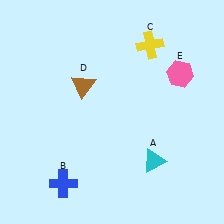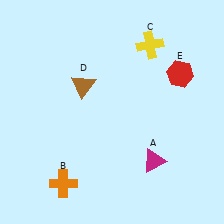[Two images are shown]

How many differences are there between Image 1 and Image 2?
There are 3 differences between the two images.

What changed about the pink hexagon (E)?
In Image 1, E is pink. In Image 2, it changed to red.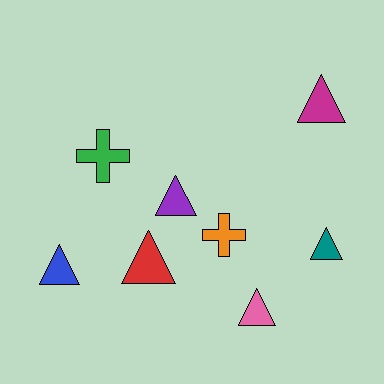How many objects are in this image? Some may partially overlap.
There are 8 objects.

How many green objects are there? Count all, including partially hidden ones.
There is 1 green object.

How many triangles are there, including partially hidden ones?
There are 6 triangles.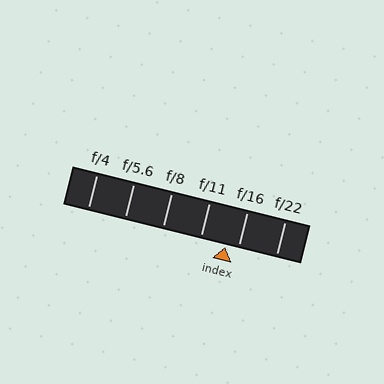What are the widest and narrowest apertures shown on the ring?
The widest aperture shown is f/4 and the narrowest is f/22.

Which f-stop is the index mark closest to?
The index mark is closest to f/16.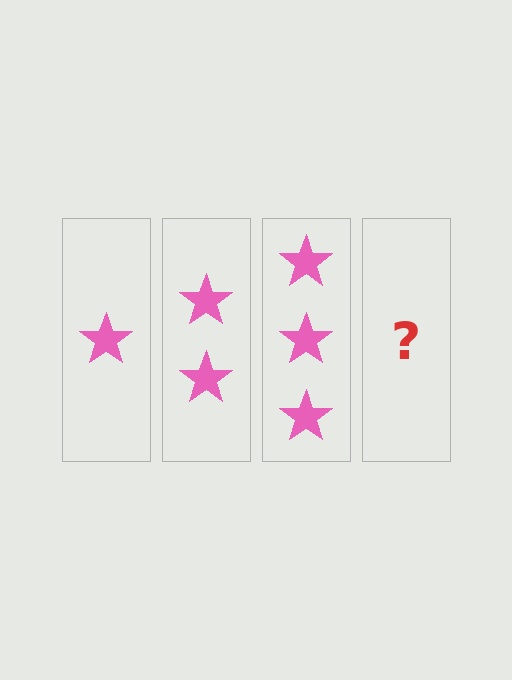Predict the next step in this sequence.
The next step is 4 stars.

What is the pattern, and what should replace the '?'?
The pattern is that each step adds one more star. The '?' should be 4 stars.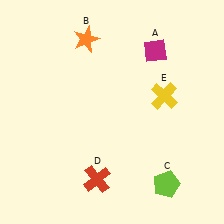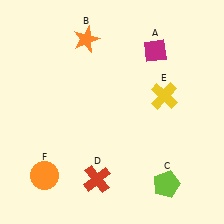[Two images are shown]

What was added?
An orange circle (F) was added in Image 2.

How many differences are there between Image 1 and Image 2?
There is 1 difference between the two images.